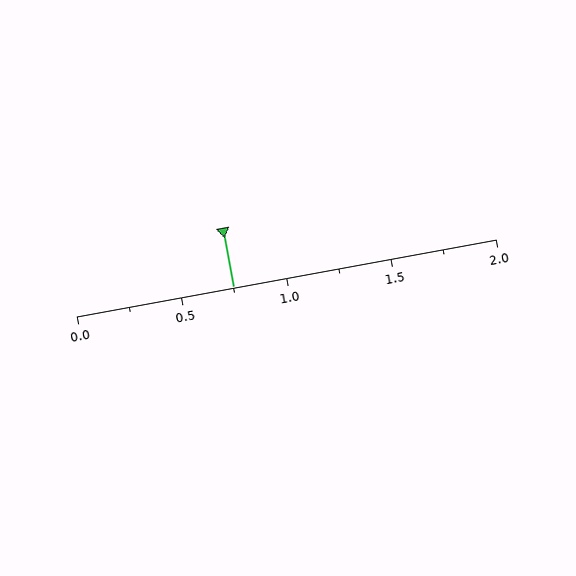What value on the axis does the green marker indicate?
The marker indicates approximately 0.75.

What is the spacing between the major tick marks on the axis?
The major ticks are spaced 0.5 apart.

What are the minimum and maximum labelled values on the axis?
The axis runs from 0.0 to 2.0.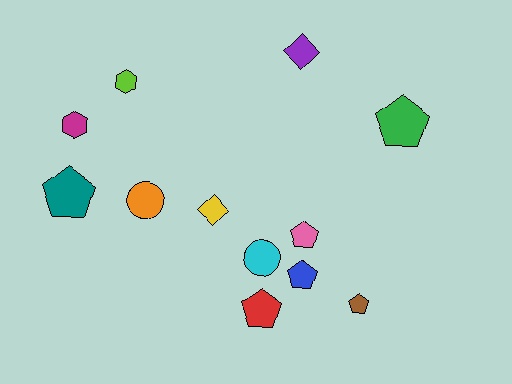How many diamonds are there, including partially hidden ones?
There are 2 diamonds.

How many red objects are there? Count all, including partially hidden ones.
There is 1 red object.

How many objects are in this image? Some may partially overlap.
There are 12 objects.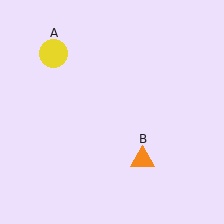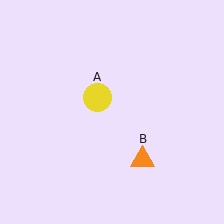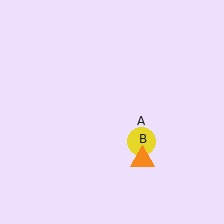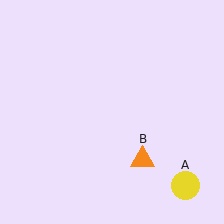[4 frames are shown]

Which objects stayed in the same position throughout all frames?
Orange triangle (object B) remained stationary.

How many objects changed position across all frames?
1 object changed position: yellow circle (object A).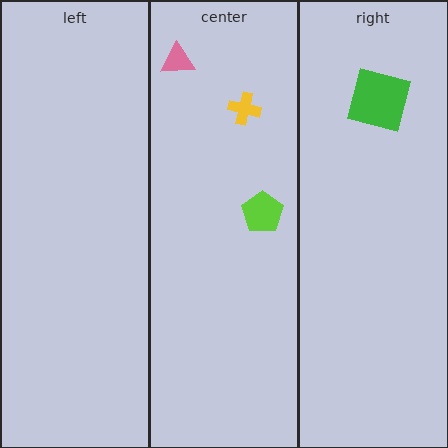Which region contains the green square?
The right region.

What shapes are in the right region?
The green square.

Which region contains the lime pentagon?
The center region.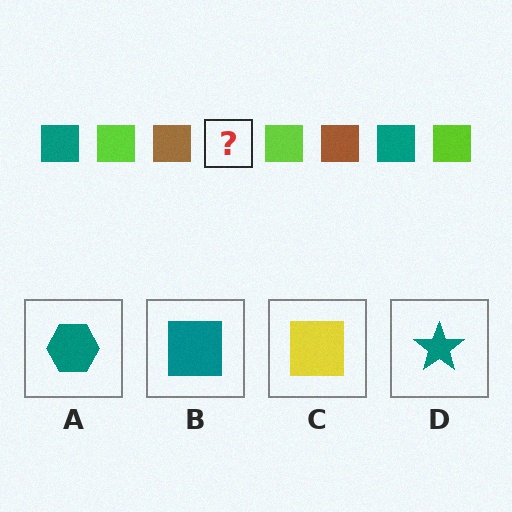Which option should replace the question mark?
Option B.